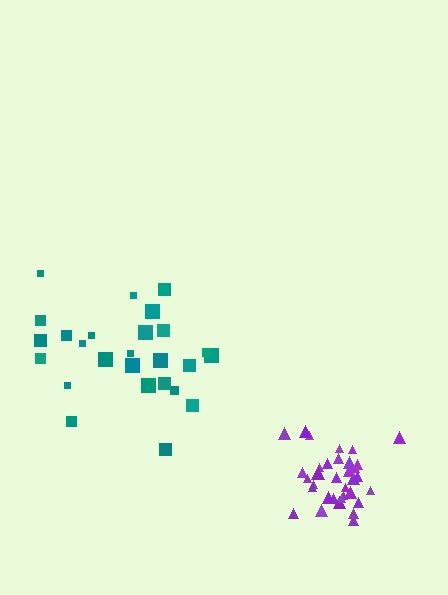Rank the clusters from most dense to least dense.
purple, teal.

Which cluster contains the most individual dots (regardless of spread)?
Purple (35).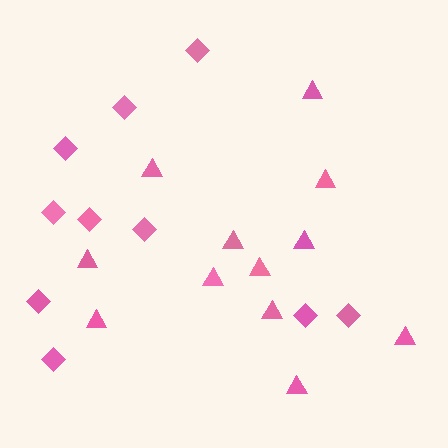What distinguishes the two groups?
There are 2 groups: one group of triangles (12) and one group of diamonds (10).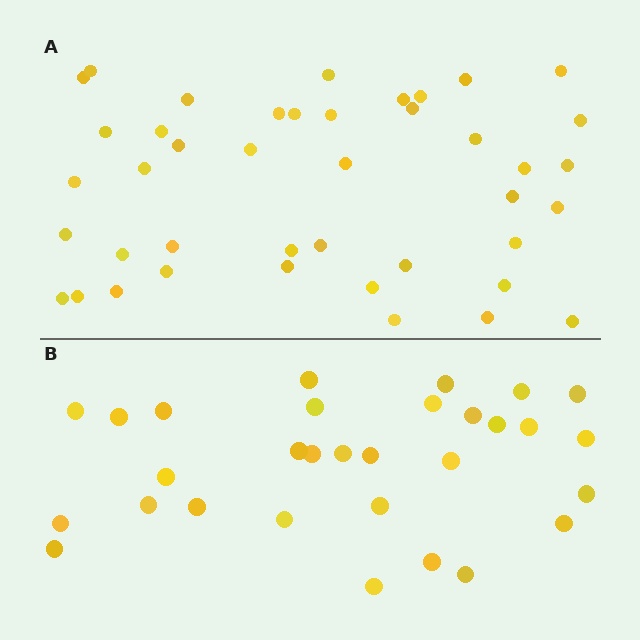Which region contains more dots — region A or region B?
Region A (the top region) has more dots.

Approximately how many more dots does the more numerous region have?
Region A has roughly 12 or so more dots than region B.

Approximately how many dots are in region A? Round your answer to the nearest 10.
About 40 dots. (The exact count is 42, which rounds to 40.)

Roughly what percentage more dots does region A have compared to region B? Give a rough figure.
About 40% more.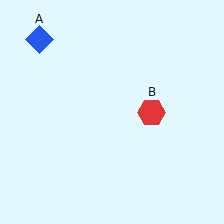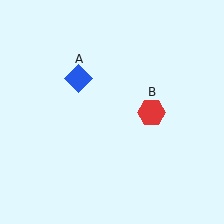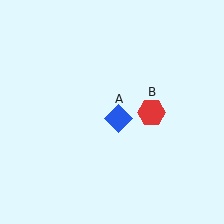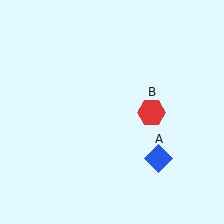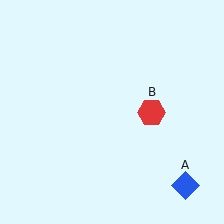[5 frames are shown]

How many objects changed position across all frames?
1 object changed position: blue diamond (object A).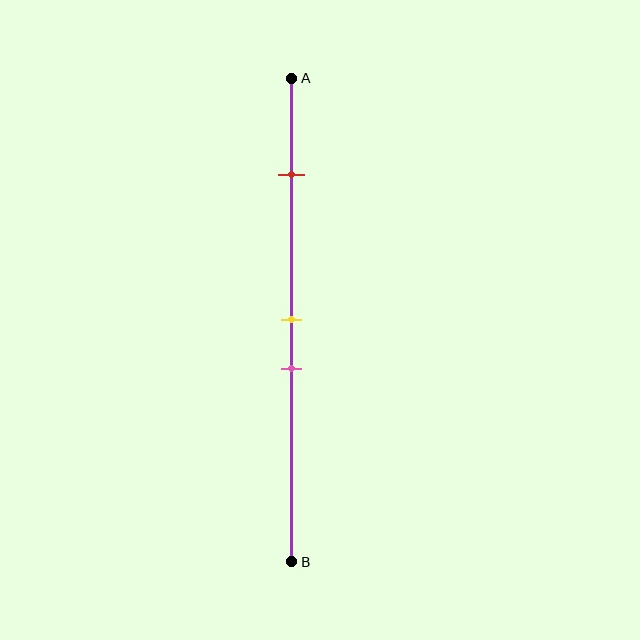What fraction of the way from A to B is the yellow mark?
The yellow mark is approximately 50% (0.5) of the way from A to B.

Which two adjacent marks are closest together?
The yellow and pink marks are the closest adjacent pair.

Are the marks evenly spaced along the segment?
No, the marks are not evenly spaced.